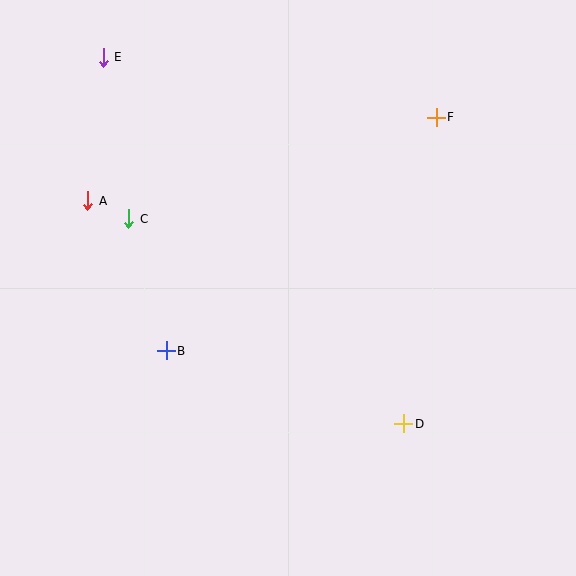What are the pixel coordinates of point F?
Point F is at (436, 117).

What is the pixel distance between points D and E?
The distance between D and E is 474 pixels.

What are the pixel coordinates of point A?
Point A is at (88, 201).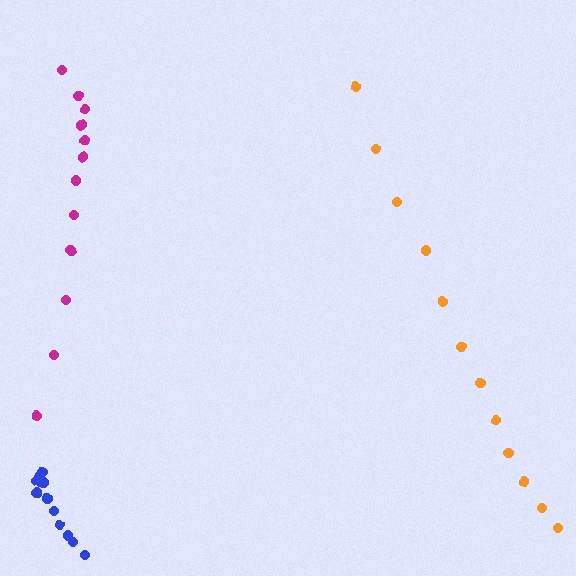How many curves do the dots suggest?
There are 3 distinct paths.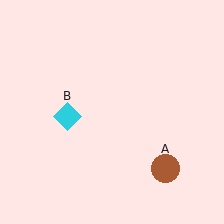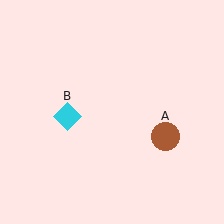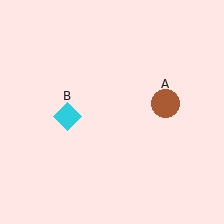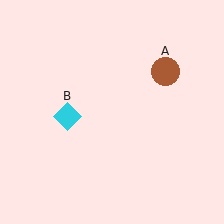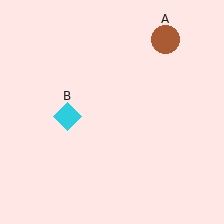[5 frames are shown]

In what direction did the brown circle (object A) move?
The brown circle (object A) moved up.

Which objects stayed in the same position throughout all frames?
Cyan diamond (object B) remained stationary.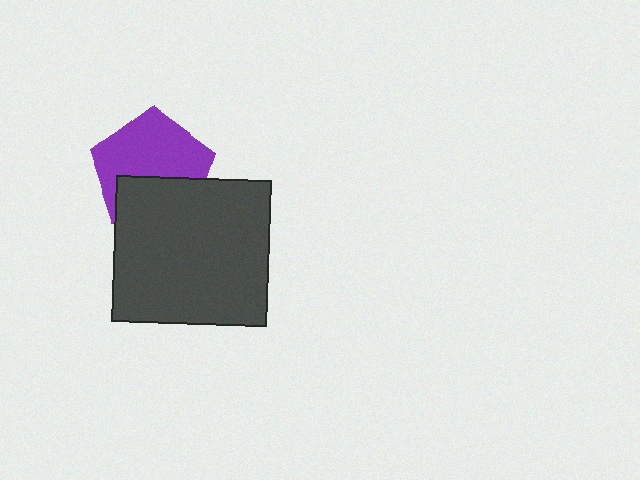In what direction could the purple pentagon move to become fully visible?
The purple pentagon could move up. That would shift it out from behind the dark gray rectangle entirely.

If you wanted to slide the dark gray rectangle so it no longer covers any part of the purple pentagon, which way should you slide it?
Slide it down — that is the most direct way to separate the two shapes.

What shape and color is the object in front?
The object in front is a dark gray rectangle.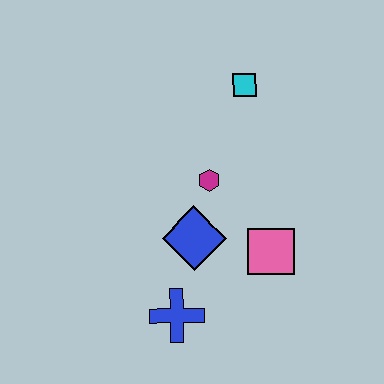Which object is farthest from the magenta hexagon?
The blue cross is farthest from the magenta hexagon.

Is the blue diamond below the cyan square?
Yes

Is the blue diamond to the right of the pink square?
No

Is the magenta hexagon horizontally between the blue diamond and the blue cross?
No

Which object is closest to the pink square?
The blue diamond is closest to the pink square.